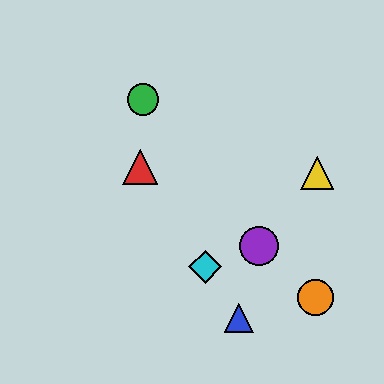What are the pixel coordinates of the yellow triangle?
The yellow triangle is at (317, 173).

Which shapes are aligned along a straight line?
The red triangle, the blue triangle, the cyan diamond are aligned along a straight line.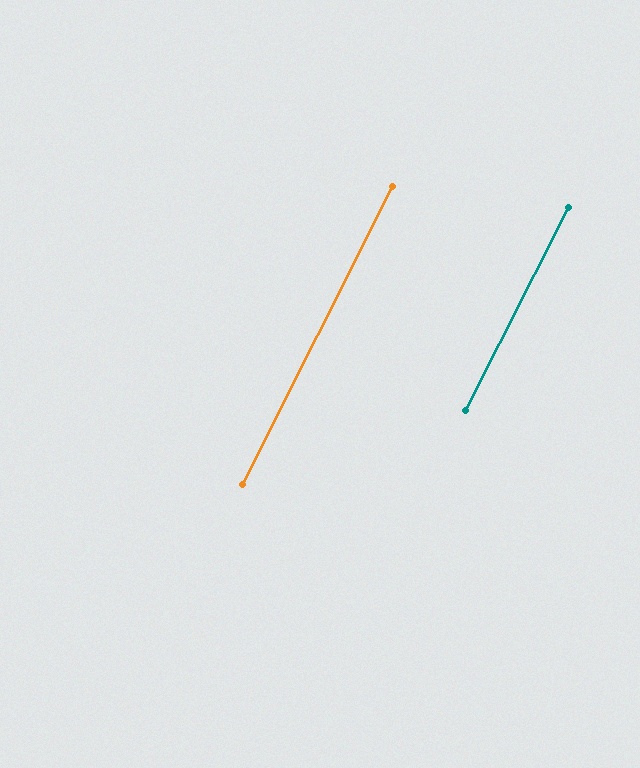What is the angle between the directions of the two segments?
Approximately 0 degrees.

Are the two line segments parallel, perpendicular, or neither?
Parallel — their directions differ by only 0.2°.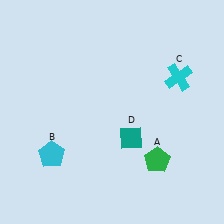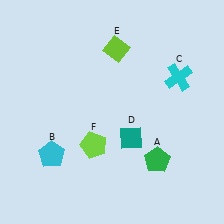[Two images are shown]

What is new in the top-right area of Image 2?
A lime diamond (E) was added in the top-right area of Image 2.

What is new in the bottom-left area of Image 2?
A lime pentagon (F) was added in the bottom-left area of Image 2.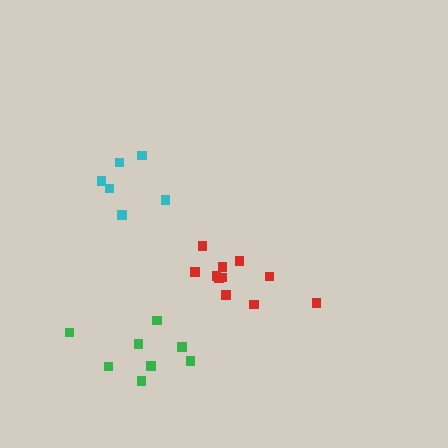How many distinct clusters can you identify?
There are 3 distinct clusters.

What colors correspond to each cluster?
The clusters are colored: cyan, red, green.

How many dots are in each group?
Group 1: 6 dots, Group 2: 11 dots, Group 3: 8 dots (25 total).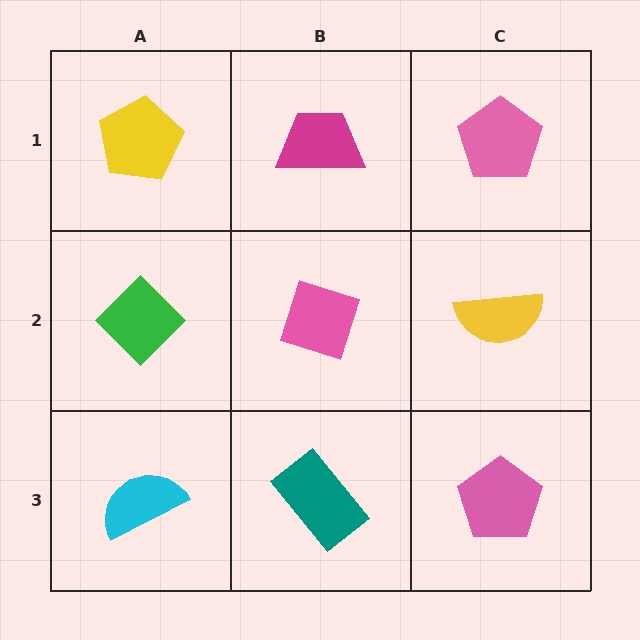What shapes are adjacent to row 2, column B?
A magenta trapezoid (row 1, column B), a teal rectangle (row 3, column B), a green diamond (row 2, column A), a yellow semicircle (row 2, column C).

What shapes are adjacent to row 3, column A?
A green diamond (row 2, column A), a teal rectangle (row 3, column B).